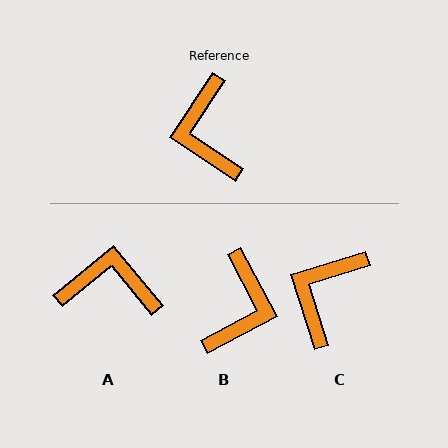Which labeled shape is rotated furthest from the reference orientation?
B, about 151 degrees away.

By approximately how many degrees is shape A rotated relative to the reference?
Approximately 107 degrees clockwise.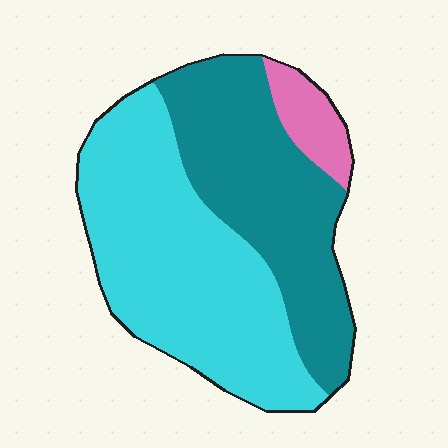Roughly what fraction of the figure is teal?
Teal covers about 40% of the figure.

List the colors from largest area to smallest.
From largest to smallest: cyan, teal, pink.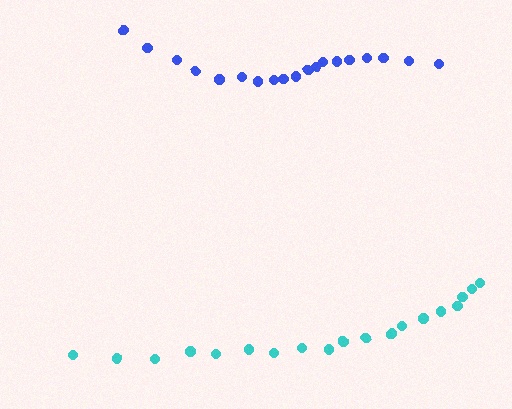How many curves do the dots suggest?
There are 2 distinct paths.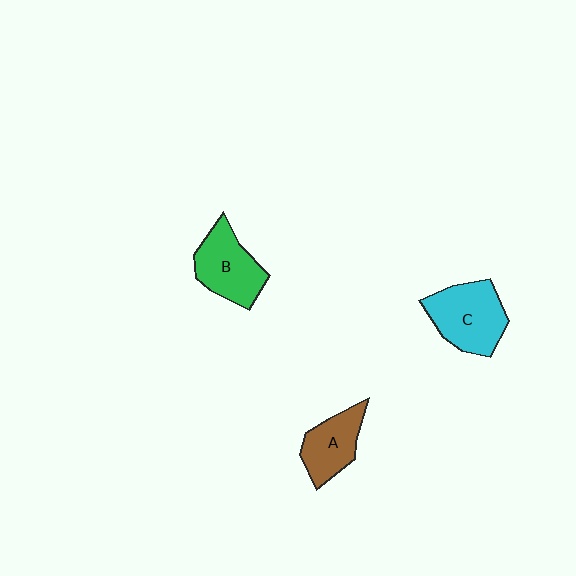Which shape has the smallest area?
Shape A (brown).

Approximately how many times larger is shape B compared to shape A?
Approximately 1.2 times.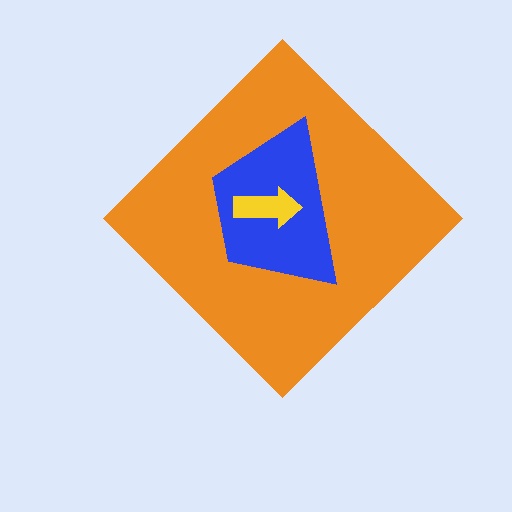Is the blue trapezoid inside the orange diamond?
Yes.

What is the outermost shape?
The orange diamond.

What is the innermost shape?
The yellow arrow.